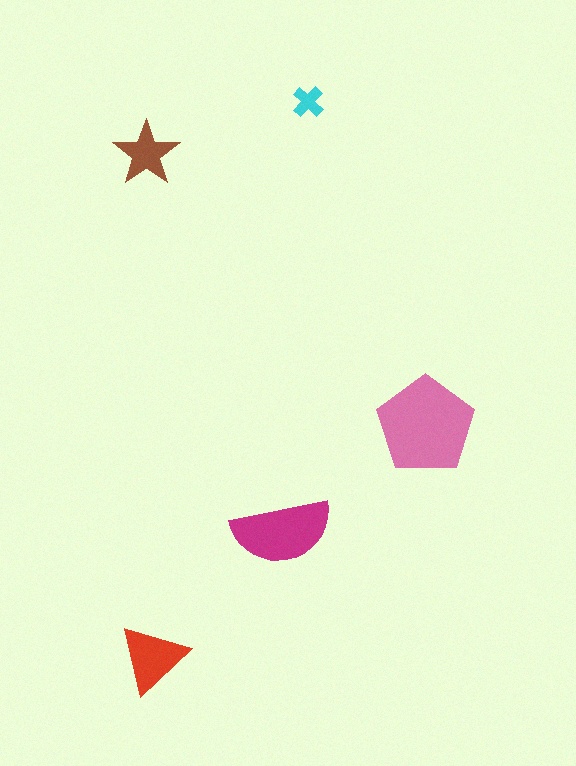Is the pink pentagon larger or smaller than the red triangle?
Larger.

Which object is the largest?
The pink pentagon.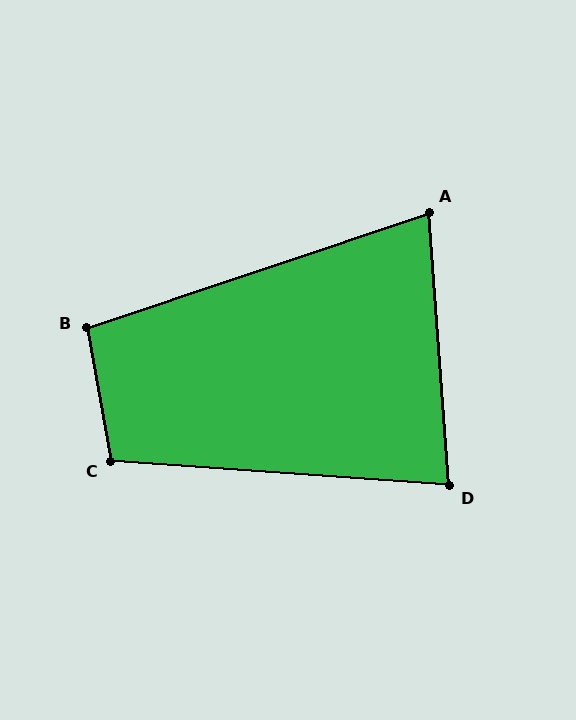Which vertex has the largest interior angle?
C, at approximately 104 degrees.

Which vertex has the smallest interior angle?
A, at approximately 76 degrees.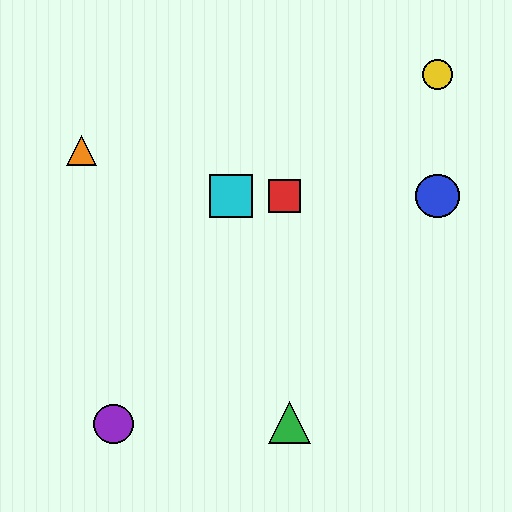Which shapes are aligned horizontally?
The red square, the blue circle, the cyan square are aligned horizontally.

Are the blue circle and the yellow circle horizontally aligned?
No, the blue circle is at y≈196 and the yellow circle is at y≈74.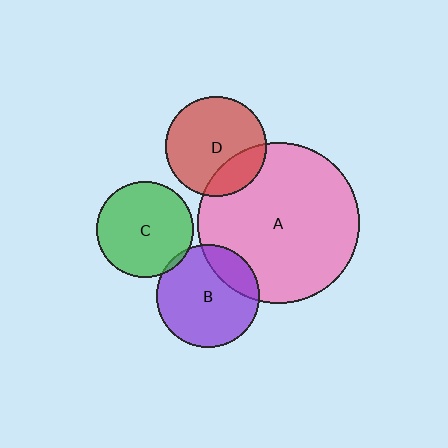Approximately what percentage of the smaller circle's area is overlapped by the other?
Approximately 5%.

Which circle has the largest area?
Circle A (pink).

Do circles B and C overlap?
Yes.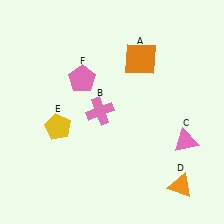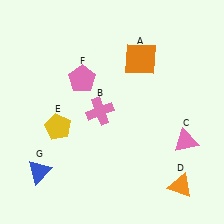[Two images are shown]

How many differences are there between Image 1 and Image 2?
There is 1 difference between the two images.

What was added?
A blue triangle (G) was added in Image 2.